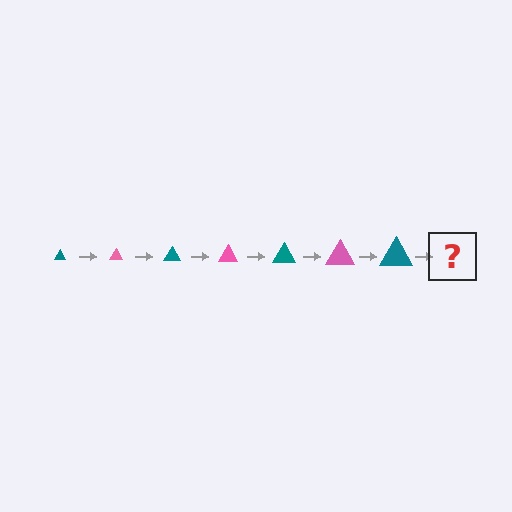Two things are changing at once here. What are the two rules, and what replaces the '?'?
The two rules are that the triangle grows larger each step and the color cycles through teal and pink. The '?' should be a pink triangle, larger than the previous one.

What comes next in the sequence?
The next element should be a pink triangle, larger than the previous one.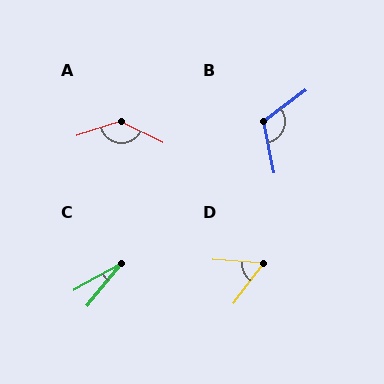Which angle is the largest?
A, at approximately 136 degrees.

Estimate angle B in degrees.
Approximately 115 degrees.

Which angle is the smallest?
C, at approximately 21 degrees.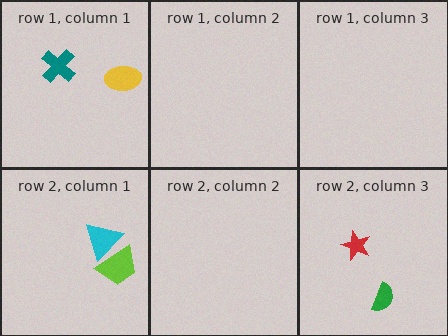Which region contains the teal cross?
The row 1, column 1 region.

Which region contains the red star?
The row 2, column 3 region.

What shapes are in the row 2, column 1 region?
The cyan triangle, the lime trapezoid.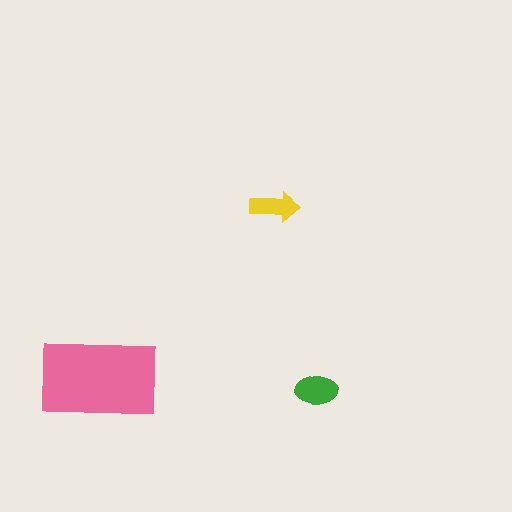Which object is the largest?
The pink rectangle.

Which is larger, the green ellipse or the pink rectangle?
The pink rectangle.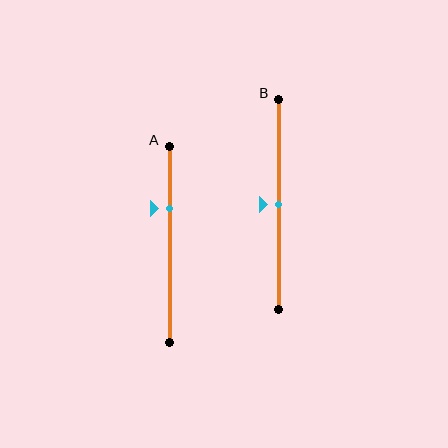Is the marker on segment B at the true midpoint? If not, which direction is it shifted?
Yes, the marker on segment B is at the true midpoint.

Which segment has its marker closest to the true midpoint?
Segment B has its marker closest to the true midpoint.